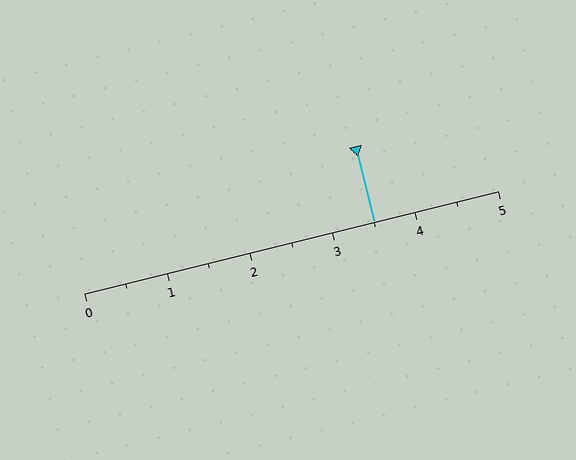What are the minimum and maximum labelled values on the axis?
The axis runs from 0 to 5.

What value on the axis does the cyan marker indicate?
The marker indicates approximately 3.5.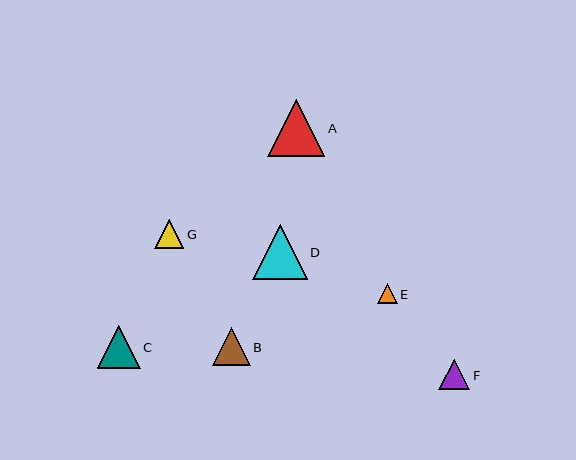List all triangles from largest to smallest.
From largest to smallest: A, D, C, B, F, G, E.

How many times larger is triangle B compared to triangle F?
Triangle B is approximately 1.2 times the size of triangle F.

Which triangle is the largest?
Triangle A is the largest with a size of approximately 57 pixels.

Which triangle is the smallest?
Triangle E is the smallest with a size of approximately 20 pixels.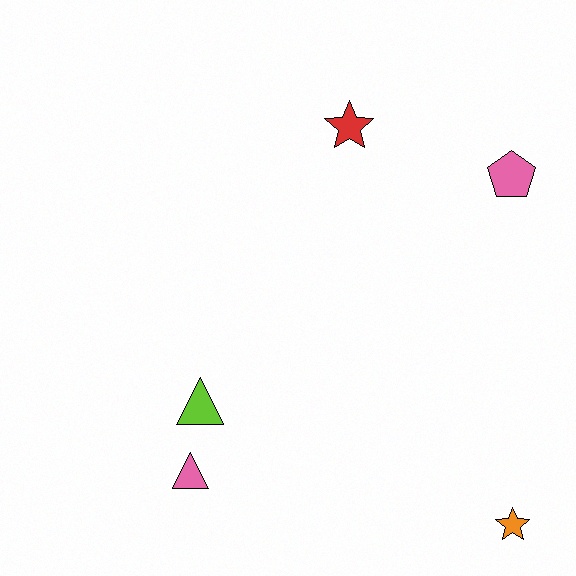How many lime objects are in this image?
There is 1 lime object.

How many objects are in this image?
There are 5 objects.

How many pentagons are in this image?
There is 1 pentagon.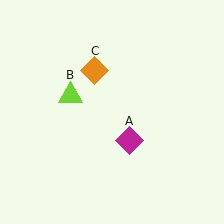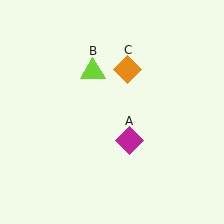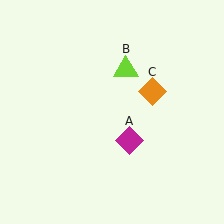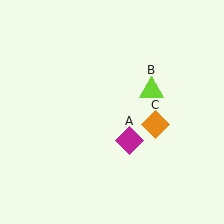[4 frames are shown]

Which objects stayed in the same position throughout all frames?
Magenta diamond (object A) remained stationary.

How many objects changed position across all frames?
2 objects changed position: lime triangle (object B), orange diamond (object C).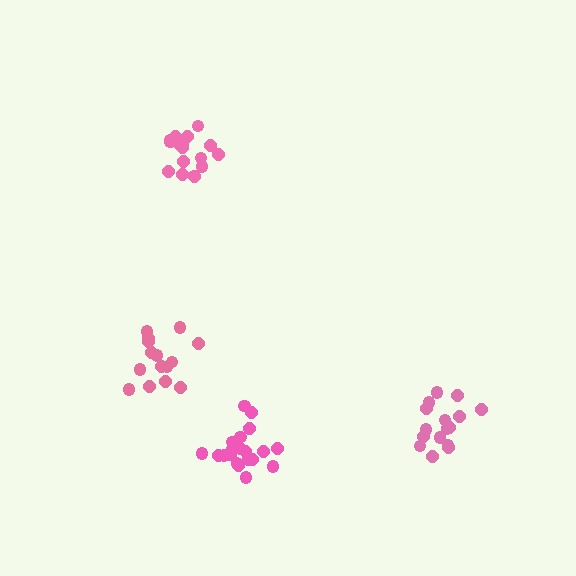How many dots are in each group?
Group 1: 21 dots, Group 2: 15 dots, Group 3: 17 dots, Group 4: 16 dots (69 total).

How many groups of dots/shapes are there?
There are 4 groups.